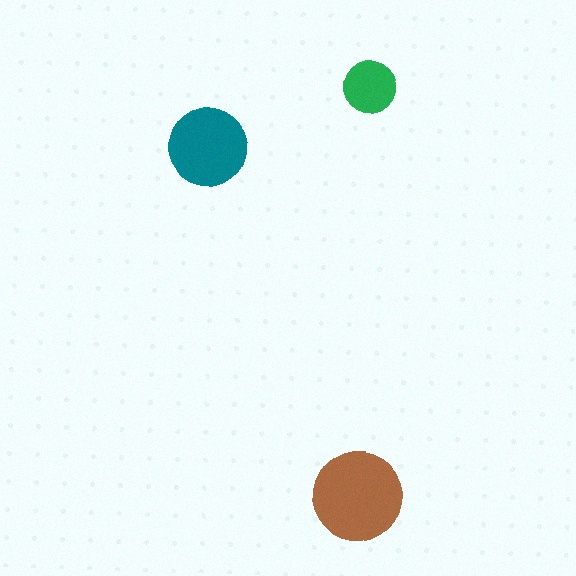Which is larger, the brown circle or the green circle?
The brown one.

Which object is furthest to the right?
The brown circle is rightmost.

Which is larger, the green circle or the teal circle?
The teal one.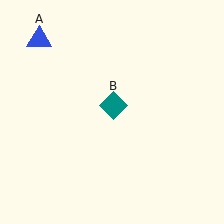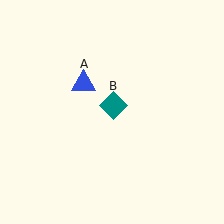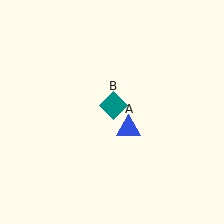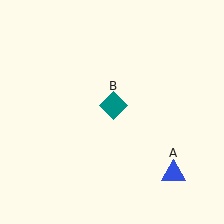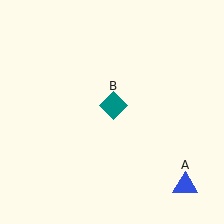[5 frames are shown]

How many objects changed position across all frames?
1 object changed position: blue triangle (object A).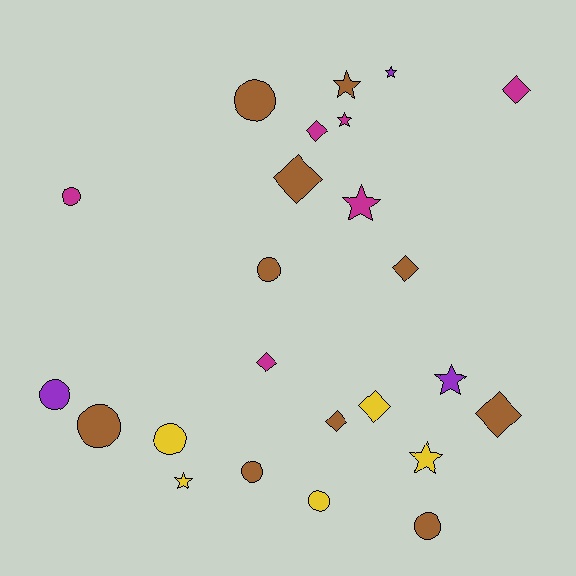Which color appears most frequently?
Brown, with 10 objects.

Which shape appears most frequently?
Circle, with 9 objects.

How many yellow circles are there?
There are 2 yellow circles.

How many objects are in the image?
There are 24 objects.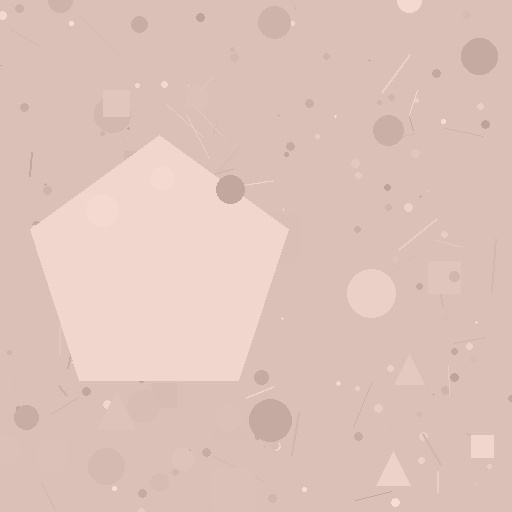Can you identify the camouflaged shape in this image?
The camouflaged shape is a pentagon.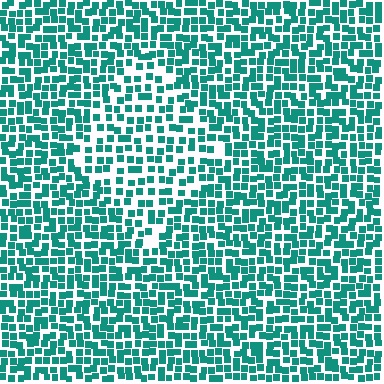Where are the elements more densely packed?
The elements are more densely packed outside the diamond boundary.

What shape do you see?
I see a diamond.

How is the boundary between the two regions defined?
The boundary is defined by a change in element density (approximately 1.6x ratio). All elements are the same color, size, and shape.